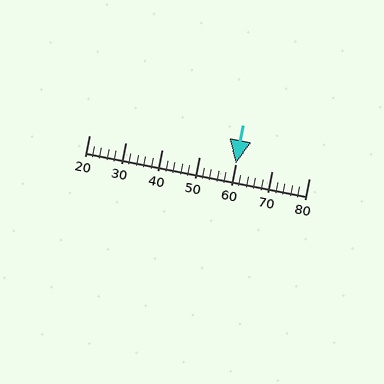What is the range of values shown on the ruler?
The ruler shows values from 20 to 80.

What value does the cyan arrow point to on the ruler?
The cyan arrow points to approximately 60.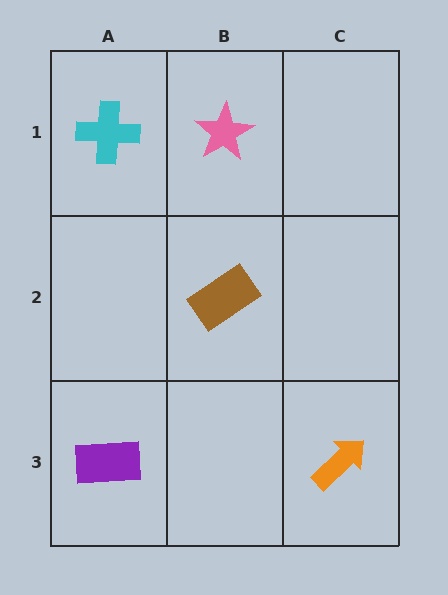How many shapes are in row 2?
1 shape.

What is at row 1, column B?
A pink star.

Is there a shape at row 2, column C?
No, that cell is empty.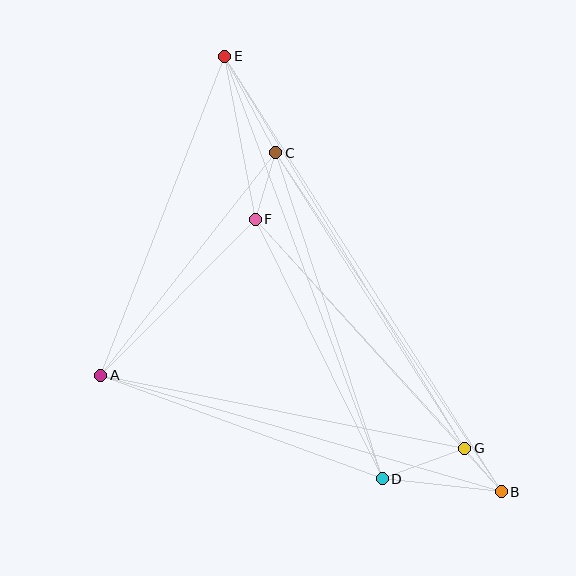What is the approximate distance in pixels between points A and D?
The distance between A and D is approximately 300 pixels.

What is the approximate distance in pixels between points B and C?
The distance between B and C is approximately 407 pixels.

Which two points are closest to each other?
Points B and G are closest to each other.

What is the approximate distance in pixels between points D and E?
The distance between D and E is approximately 451 pixels.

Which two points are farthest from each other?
Points B and E are farthest from each other.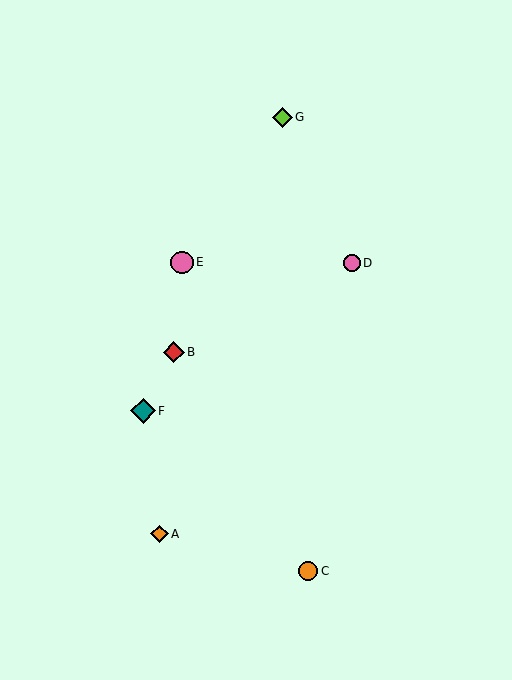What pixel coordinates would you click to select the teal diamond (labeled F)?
Click at (143, 411) to select the teal diamond F.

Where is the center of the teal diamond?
The center of the teal diamond is at (143, 411).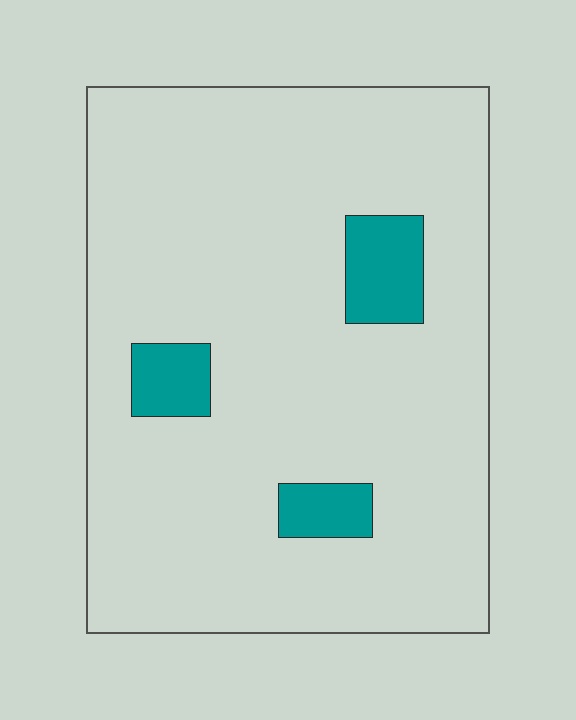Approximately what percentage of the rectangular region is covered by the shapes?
Approximately 10%.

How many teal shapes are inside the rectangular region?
3.